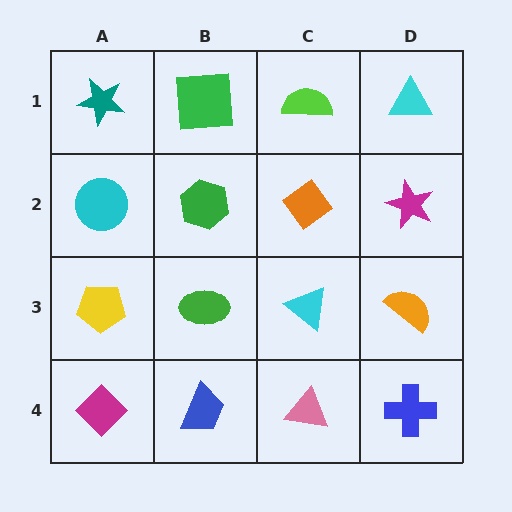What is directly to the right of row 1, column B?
A lime semicircle.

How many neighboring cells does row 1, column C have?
3.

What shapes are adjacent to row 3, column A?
A cyan circle (row 2, column A), a magenta diamond (row 4, column A), a green ellipse (row 3, column B).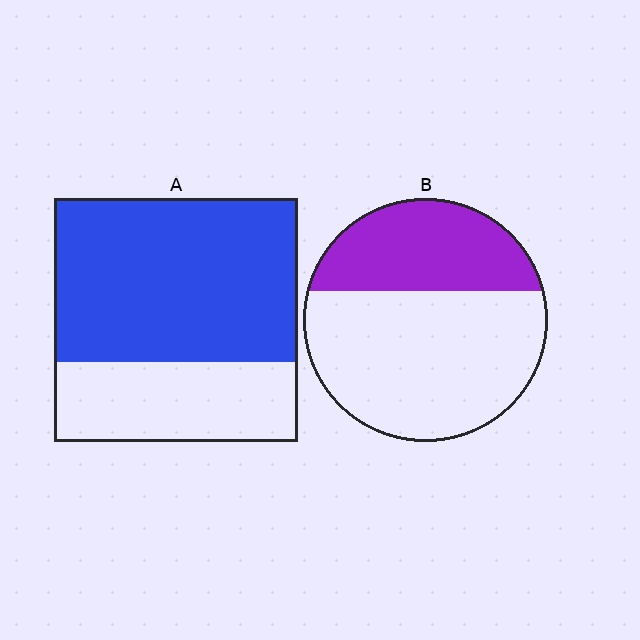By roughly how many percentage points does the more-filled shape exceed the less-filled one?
By roughly 30 percentage points (A over B).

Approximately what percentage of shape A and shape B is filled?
A is approximately 65% and B is approximately 35%.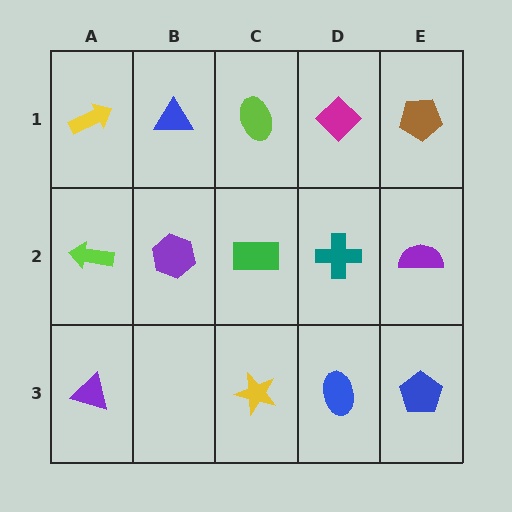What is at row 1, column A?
A yellow arrow.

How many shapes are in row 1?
5 shapes.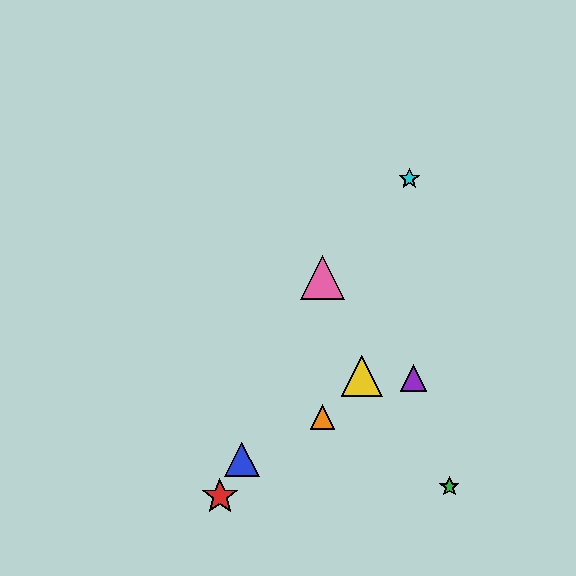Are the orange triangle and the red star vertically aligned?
No, the orange triangle is at x≈322 and the red star is at x≈220.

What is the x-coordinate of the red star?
The red star is at x≈220.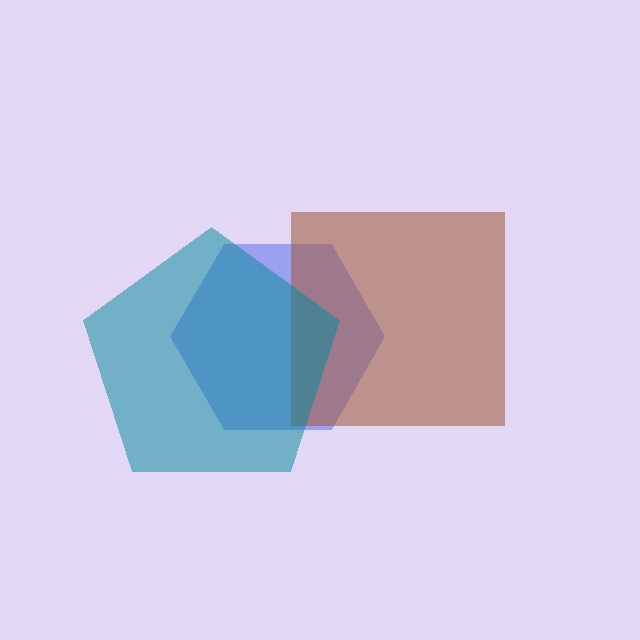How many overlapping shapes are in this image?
There are 3 overlapping shapes in the image.